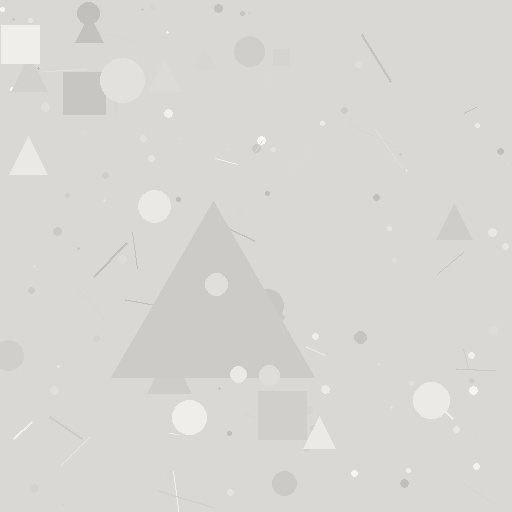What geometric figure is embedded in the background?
A triangle is embedded in the background.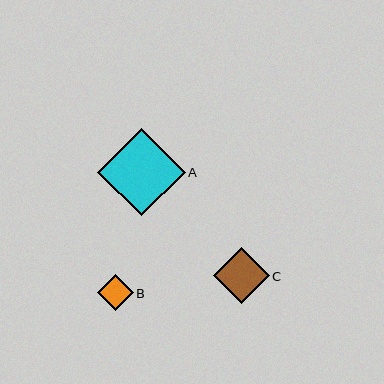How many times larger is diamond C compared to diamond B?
Diamond C is approximately 1.6 times the size of diamond B.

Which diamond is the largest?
Diamond A is the largest with a size of approximately 87 pixels.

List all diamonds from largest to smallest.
From largest to smallest: A, C, B.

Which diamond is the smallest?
Diamond B is the smallest with a size of approximately 36 pixels.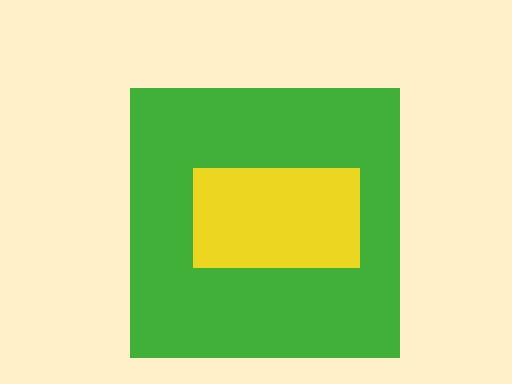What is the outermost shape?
The green square.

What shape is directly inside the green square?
The yellow rectangle.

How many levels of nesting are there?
2.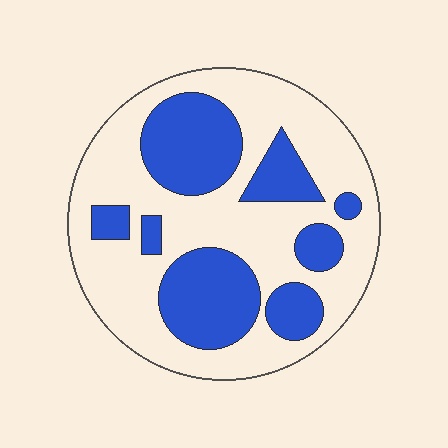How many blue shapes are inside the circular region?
8.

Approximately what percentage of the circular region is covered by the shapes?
Approximately 35%.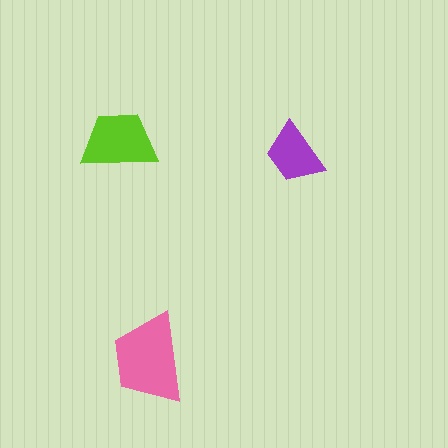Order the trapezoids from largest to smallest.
the pink one, the lime one, the purple one.